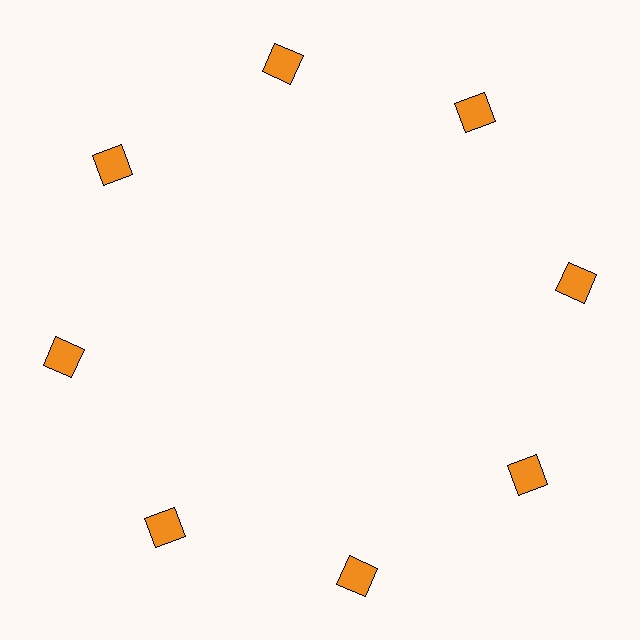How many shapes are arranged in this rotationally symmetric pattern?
There are 8 shapes, arranged in 8 groups of 1.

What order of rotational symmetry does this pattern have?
This pattern has 8-fold rotational symmetry.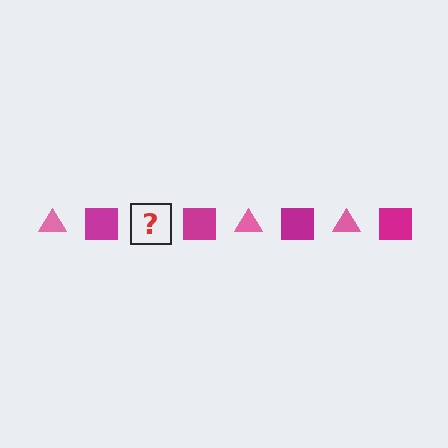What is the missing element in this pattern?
The missing element is a pink triangle.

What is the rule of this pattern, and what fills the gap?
The rule is that the pattern alternates between pink triangle and magenta square. The gap should be filled with a pink triangle.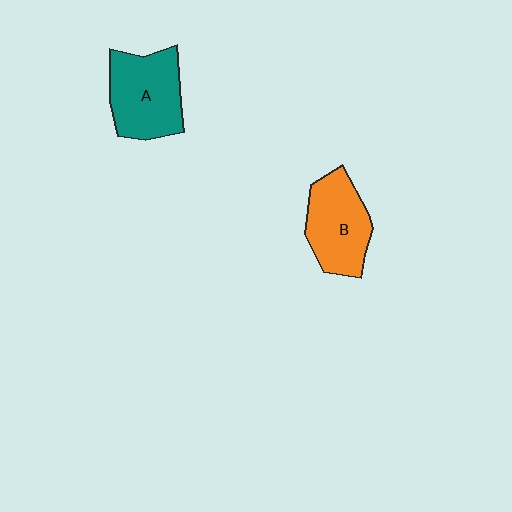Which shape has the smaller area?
Shape B (orange).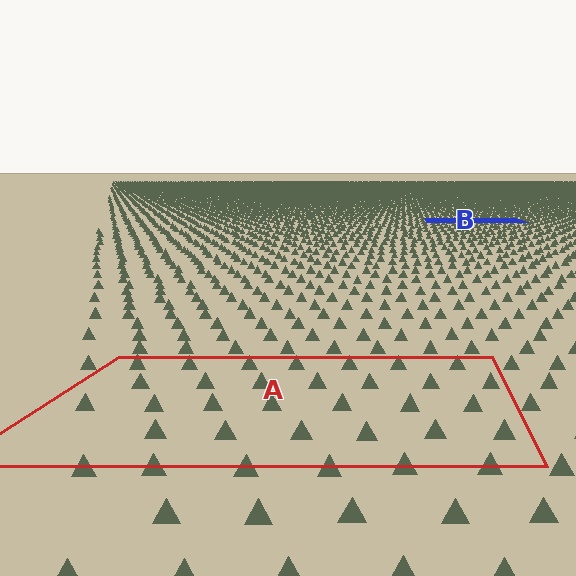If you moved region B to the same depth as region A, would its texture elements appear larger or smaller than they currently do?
They would appear larger. At a closer depth, the same texture elements are projected at a bigger on-screen size.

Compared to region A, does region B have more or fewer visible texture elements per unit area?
Region B has more texture elements per unit area — they are packed more densely because it is farther away.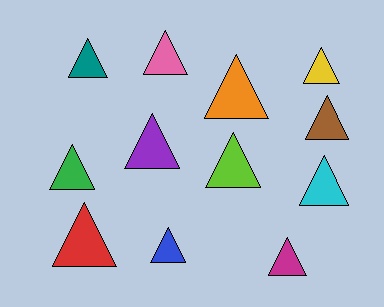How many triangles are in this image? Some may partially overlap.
There are 12 triangles.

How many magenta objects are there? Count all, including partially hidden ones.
There is 1 magenta object.